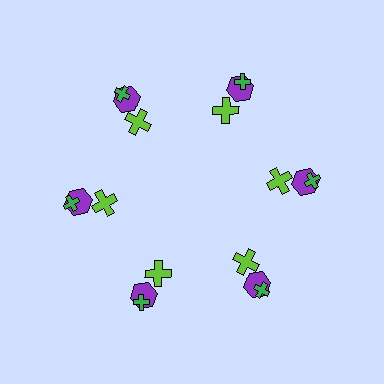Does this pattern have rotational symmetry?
Yes, this pattern has 6-fold rotational symmetry. It looks the same after rotating 60 degrees around the center.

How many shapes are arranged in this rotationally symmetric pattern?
There are 18 shapes, arranged in 6 groups of 3.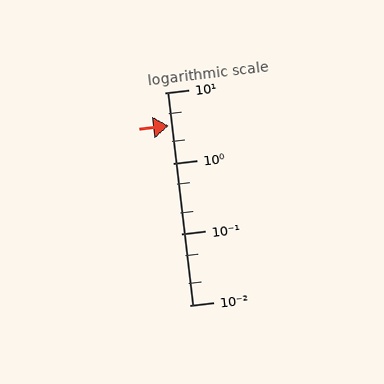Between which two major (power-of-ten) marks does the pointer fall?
The pointer is between 1 and 10.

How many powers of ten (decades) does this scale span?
The scale spans 3 decades, from 0.01 to 10.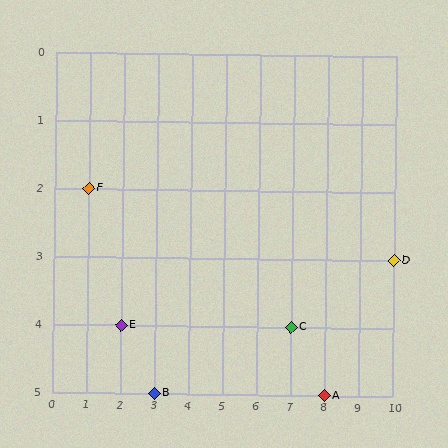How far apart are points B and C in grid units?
Points B and C are 4 columns and 1 row apart (about 4.1 grid units diagonally).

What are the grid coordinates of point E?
Point E is at grid coordinates (2, 4).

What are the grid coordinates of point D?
Point D is at grid coordinates (10, 3).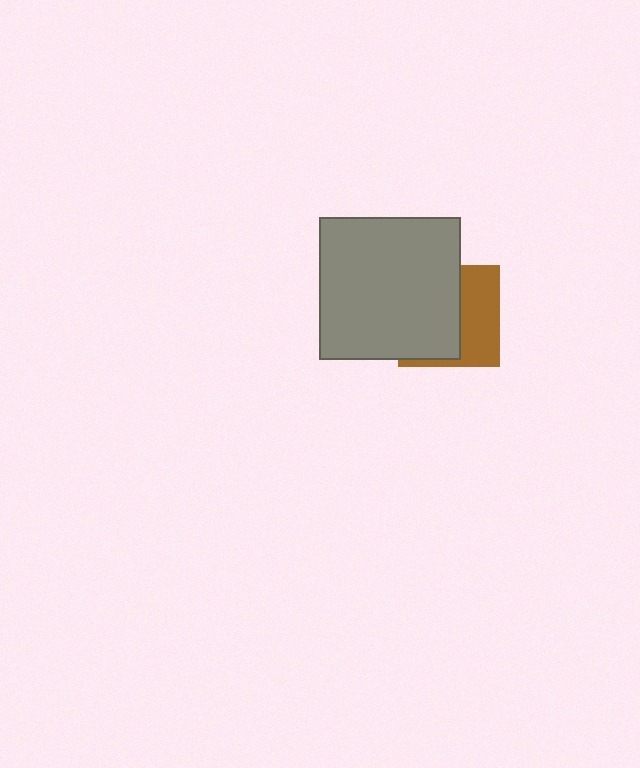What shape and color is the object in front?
The object in front is a gray square.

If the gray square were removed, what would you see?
You would see the complete brown square.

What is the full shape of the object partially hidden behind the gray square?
The partially hidden object is a brown square.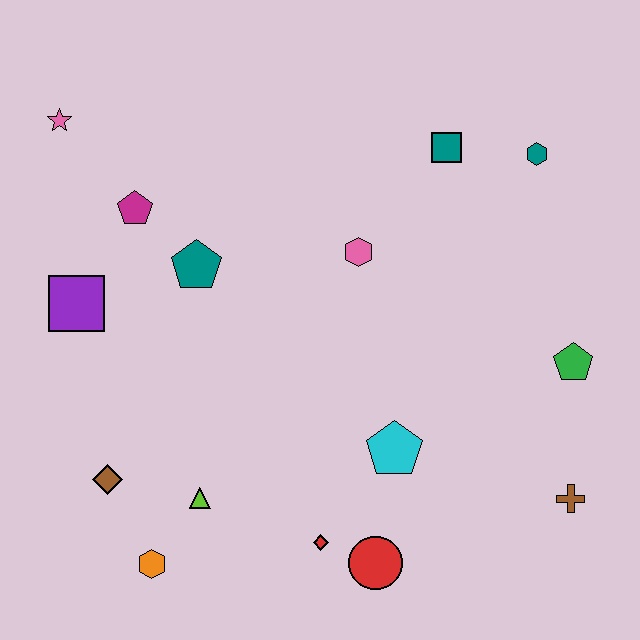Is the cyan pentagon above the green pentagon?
No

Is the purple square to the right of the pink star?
Yes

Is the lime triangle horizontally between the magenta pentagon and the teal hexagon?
Yes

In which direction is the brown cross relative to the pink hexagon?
The brown cross is below the pink hexagon.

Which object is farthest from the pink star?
The brown cross is farthest from the pink star.